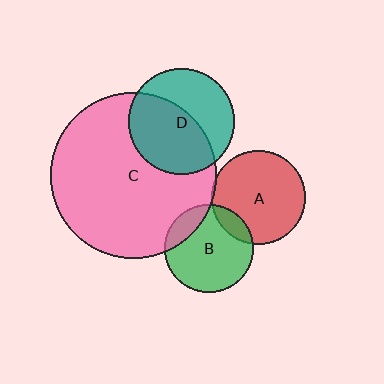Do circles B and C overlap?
Yes.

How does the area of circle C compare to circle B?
Approximately 3.5 times.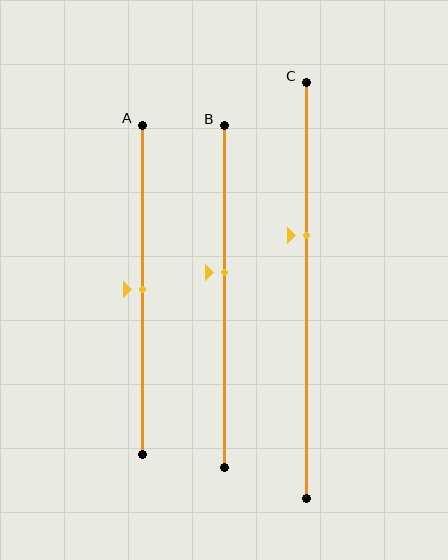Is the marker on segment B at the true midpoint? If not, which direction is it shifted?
No, the marker on segment B is shifted upward by about 7% of the segment length.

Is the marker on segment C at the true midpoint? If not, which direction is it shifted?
No, the marker on segment C is shifted upward by about 13% of the segment length.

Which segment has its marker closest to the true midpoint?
Segment A has its marker closest to the true midpoint.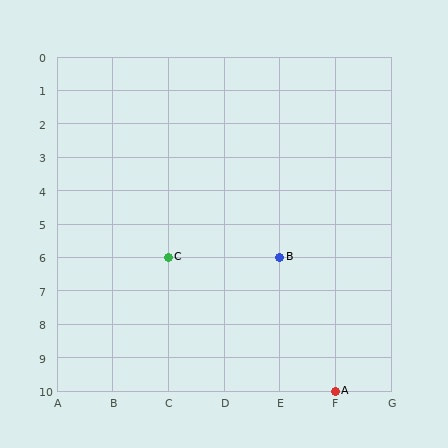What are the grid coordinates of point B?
Point B is at grid coordinates (E, 6).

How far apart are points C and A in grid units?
Points C and A are 3 columns and 4 rows apart (about 5.0 grid units diagonally).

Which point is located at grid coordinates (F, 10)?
Point A is at (F, 10).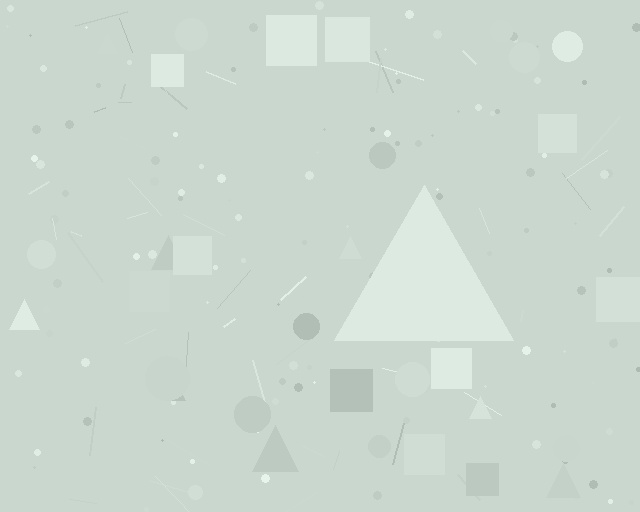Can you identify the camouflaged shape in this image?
The camouflaged shape is a triangle.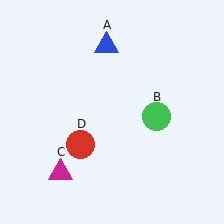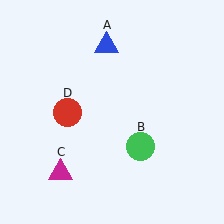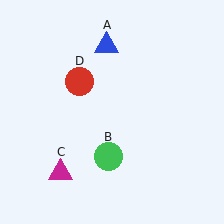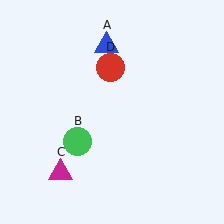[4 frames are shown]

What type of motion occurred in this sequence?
The green circle (object B), red circle (object D) rotated clockwise around the center of the scene.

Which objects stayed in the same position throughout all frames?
Blue triangle (object A) and magenta triangle (object C) remained stationary.